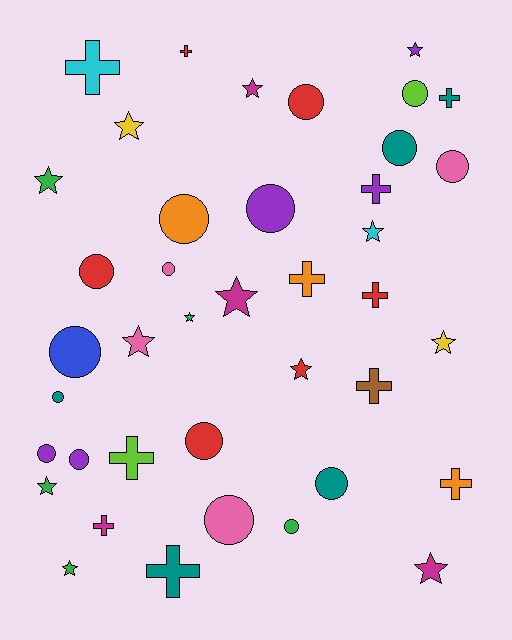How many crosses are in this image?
There are 11 crosses.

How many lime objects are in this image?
There are 2 lime objects.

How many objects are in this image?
There are 40 objects.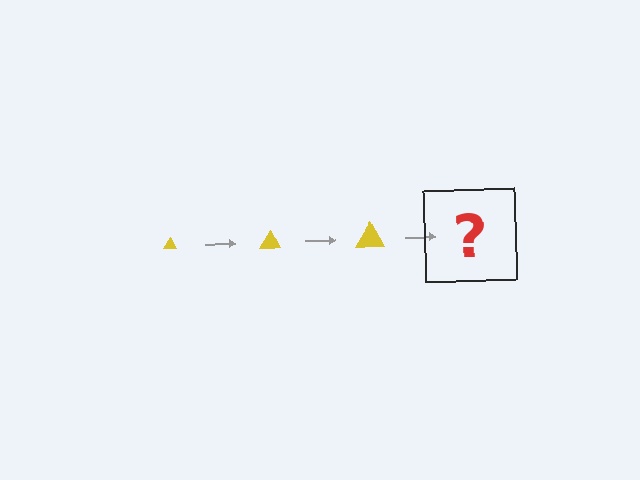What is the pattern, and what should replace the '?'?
The pattern is that the triangle gets progressively larger each step. The '?' should be a yellow triangle, larger than the previous one.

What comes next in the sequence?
The next element should be a yellow triangle, larger than the previous one.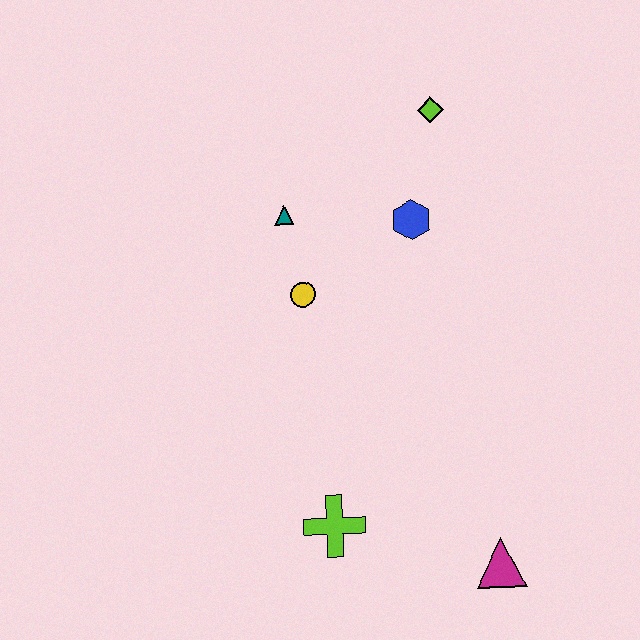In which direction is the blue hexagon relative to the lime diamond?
The blue hexagon is below the lime diamond.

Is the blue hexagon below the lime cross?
No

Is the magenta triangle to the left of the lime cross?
No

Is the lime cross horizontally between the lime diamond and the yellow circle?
Yes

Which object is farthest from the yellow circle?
The magenta triangle is farthest from the yellow circle.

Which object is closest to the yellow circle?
The teal triangle is closest to the yellow circle.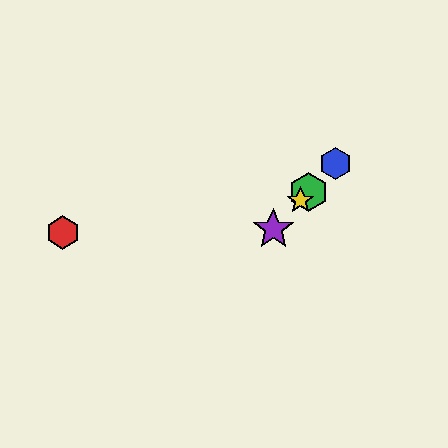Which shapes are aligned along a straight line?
The blue hexagon, the green hexagon, the yellow star, the purple star are aligned along a straight line.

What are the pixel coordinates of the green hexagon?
The green hexagon is at (308, 192).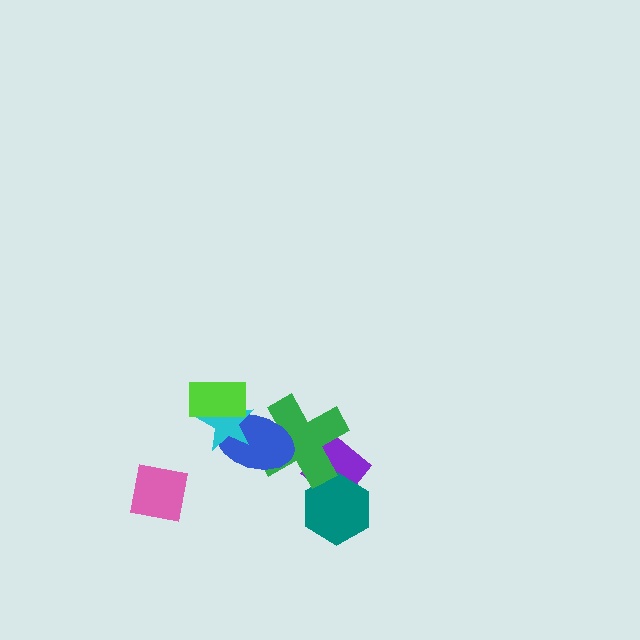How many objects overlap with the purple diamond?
2 objects overlap with the purple diamond.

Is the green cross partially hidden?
Yes, it is partially covered by another shape.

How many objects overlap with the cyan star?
2 objects overlap with the cyan star.